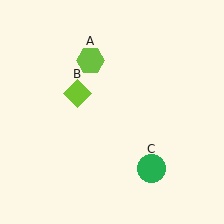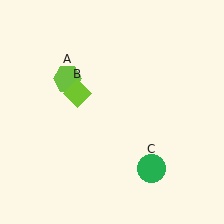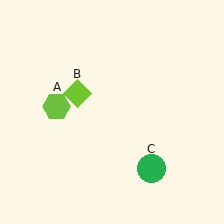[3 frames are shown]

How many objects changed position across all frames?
1 object changed position: lime hexagon (object A).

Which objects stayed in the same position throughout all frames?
Lime diamond (object B) and green circle (object C) remained stationary.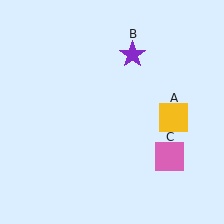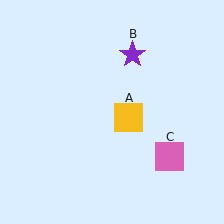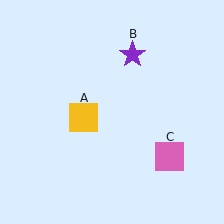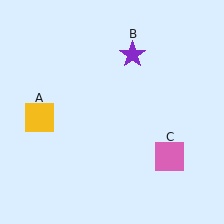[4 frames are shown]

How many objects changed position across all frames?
1 object changed position: yellow square (object A).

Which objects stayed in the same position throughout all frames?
Purple star (object B) and pink square (object C) remained stationary.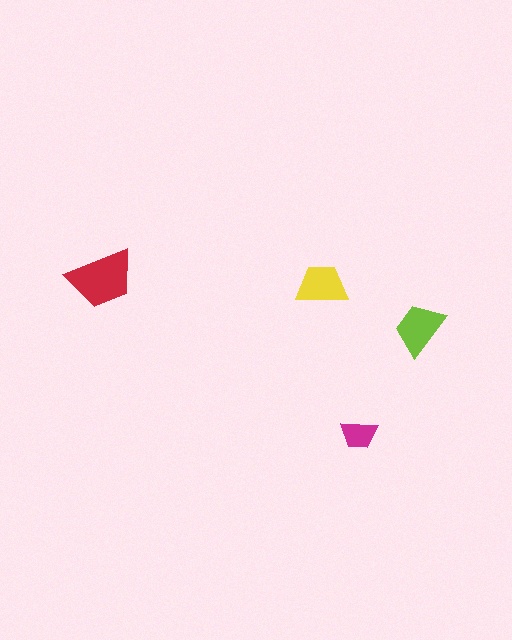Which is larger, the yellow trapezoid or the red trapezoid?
The red one.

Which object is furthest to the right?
The lime trapezoid is rightmost.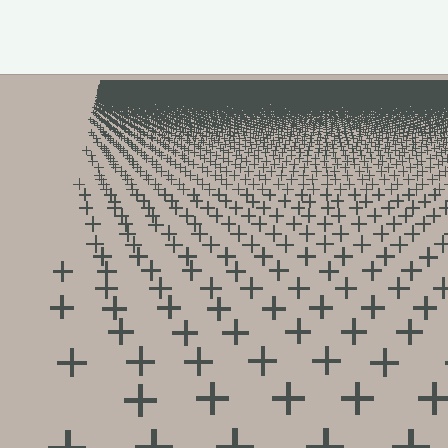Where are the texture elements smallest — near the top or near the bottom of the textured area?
Near the top.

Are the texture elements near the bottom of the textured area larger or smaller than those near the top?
Larger. Near the bottom, elements are closer to the viewer and appear at a bigger on-screen size.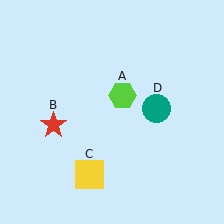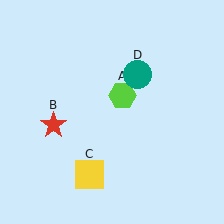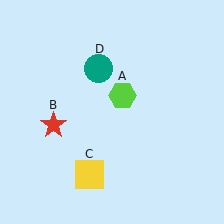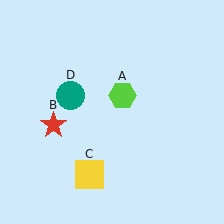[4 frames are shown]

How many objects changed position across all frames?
1 object changed position: teal circle (object D).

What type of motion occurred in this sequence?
The teal circle (object D) rotated counterclockwise around the center of the scene.